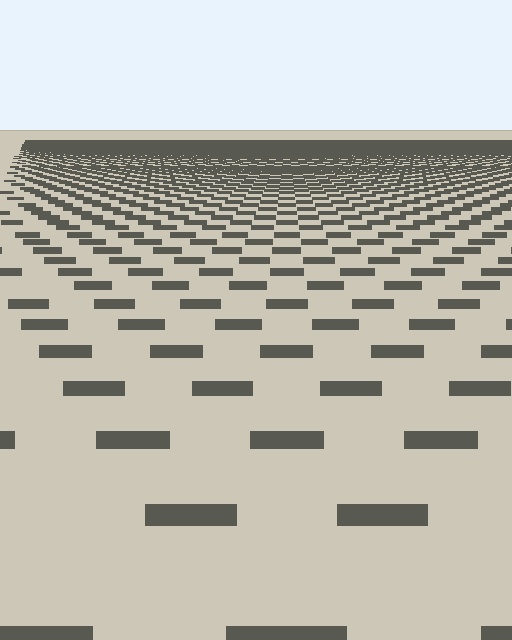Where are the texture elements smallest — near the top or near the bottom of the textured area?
Near the top.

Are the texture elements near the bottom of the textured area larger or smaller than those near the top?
Larger. Near the bottom, elements are closer to the viewer and appear at a bigger on-screen size.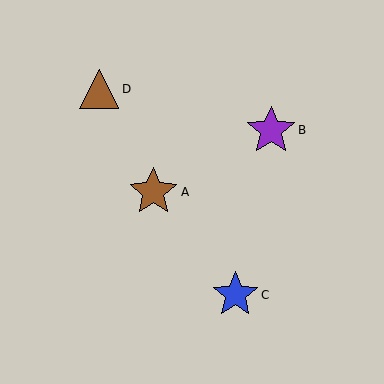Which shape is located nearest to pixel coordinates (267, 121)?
The purple star (labeled B) at (271, 130) is nearest to that location.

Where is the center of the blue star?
The center of the blue star is at (235, 295).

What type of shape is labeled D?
Shape D is a brown triangle.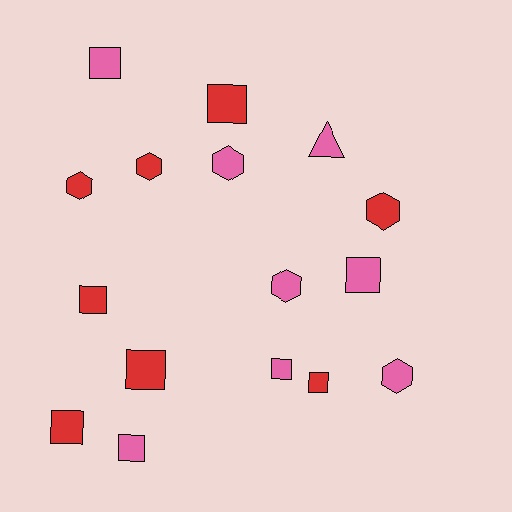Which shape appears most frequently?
Square, with 9 objects.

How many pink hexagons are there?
There are 3 pink hexagons.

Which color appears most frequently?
Red, with 8 objects.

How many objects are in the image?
There are 16 objects.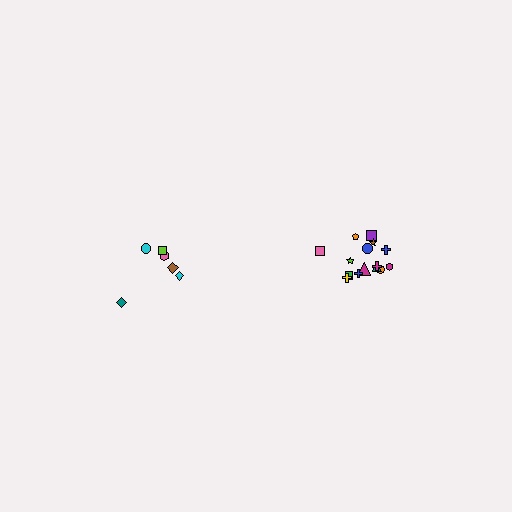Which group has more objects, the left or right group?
The right group.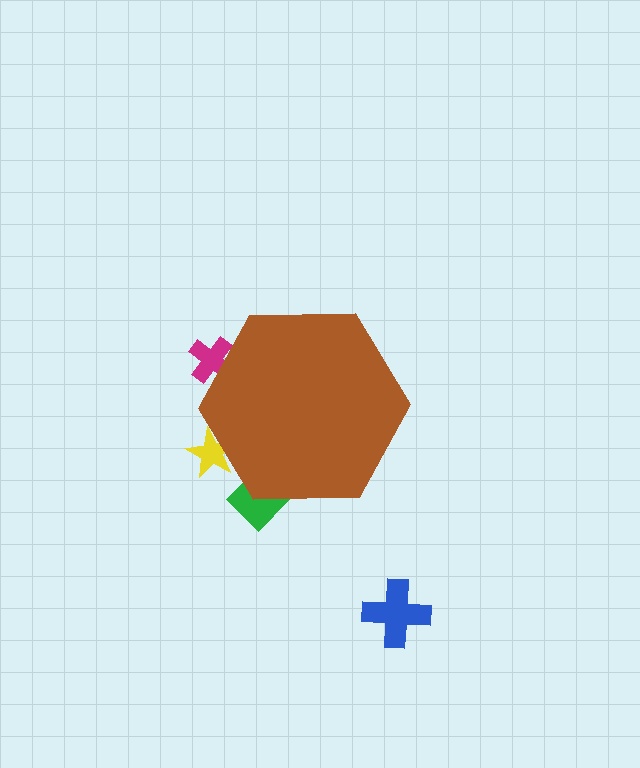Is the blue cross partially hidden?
No, the blue cross is fully visible.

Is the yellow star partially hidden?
Yes, the yellow star is partially hidden behind the brown hexagon.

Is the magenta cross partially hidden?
Yes, the magenta cross is partially hidden behind the brown hexagon.